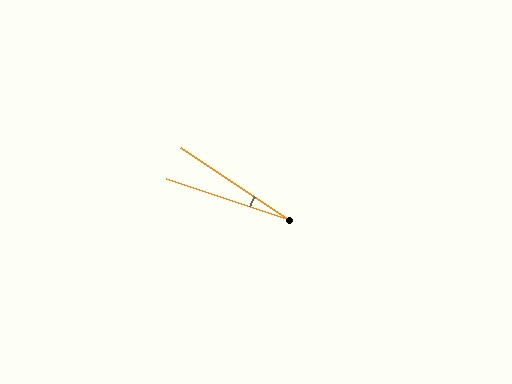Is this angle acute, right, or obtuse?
It is acute.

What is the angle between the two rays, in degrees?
Approximately 15 degrees.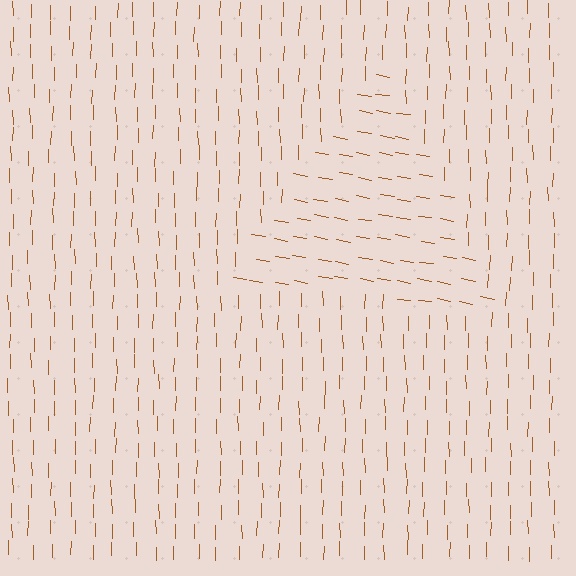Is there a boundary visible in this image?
Yes, there is a texture boundary formed by a change in line orientation.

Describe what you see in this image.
The image is filled with small brown line segments. A triangle region in the image has lines oriented differently from the surrounding lines, creating a visible texture boundary.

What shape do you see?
I see a triangle.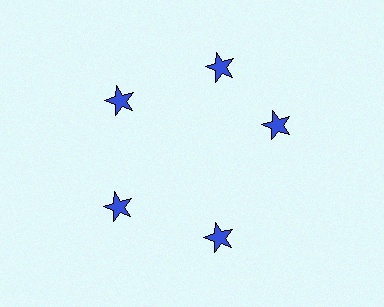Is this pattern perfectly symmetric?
No. The 5 blue stars are arranged in a ring, but one element near the 3 o'clock position is rotated out of alignment along the ring, breaking the 5-fold rotational symmetry.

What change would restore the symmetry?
The symmetry would be restored by rotating it back into even spacing with its neighbors so that all 5 stars sit at equal angles and equal distance from the center.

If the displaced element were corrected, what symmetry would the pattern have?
It would have 5-fold rotational symmetry — the pattern would map onto itself every 72 degrees.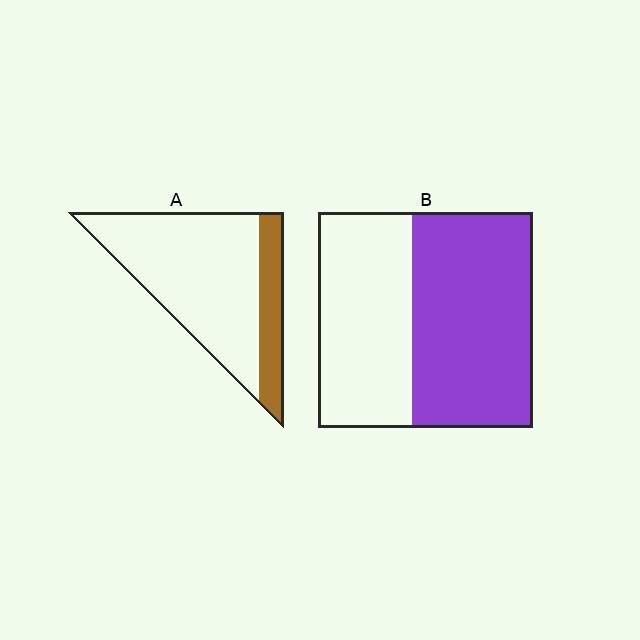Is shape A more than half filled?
No.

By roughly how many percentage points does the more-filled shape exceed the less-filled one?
By roughly 35 percentage points (B over A).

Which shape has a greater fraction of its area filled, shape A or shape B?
Shape B.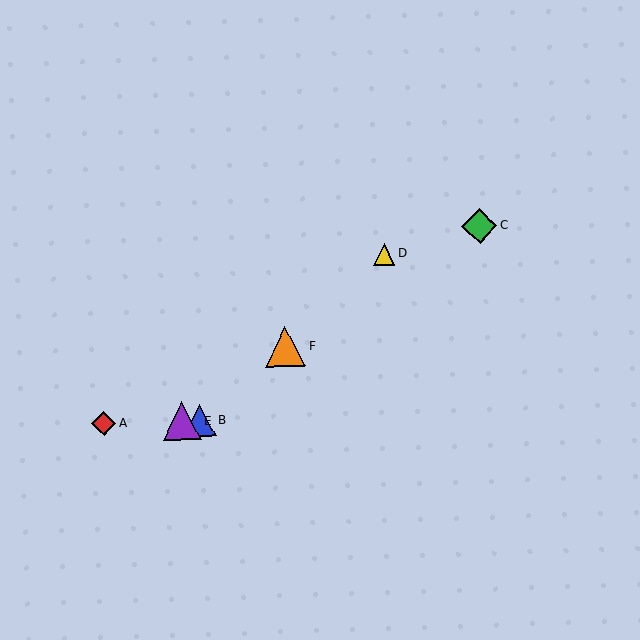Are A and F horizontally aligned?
No, A is at y≈424 and F is at y≈347.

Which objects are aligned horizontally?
Objects A, B, E are aligned horizontally.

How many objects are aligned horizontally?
3 objects (A, B, E) are aligned horizontally.